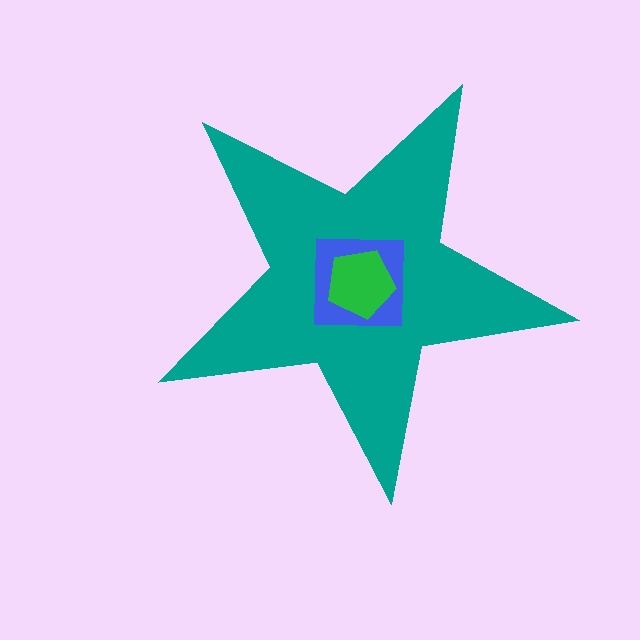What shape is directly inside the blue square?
The green pentagon.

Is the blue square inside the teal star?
Yes.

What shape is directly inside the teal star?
The blue square.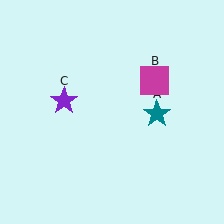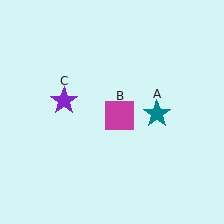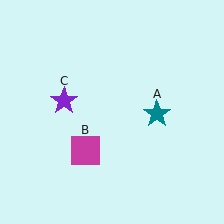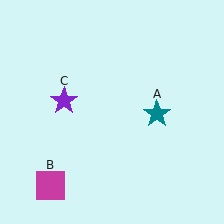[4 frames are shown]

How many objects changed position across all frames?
1 object changed position: magenta square (object B).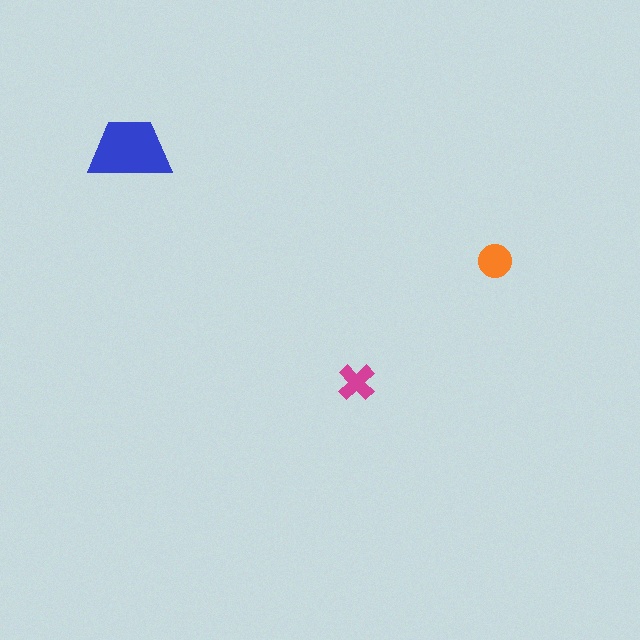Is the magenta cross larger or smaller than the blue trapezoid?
Smaller.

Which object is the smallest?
The magenta cross.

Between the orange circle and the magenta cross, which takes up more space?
The orange circle.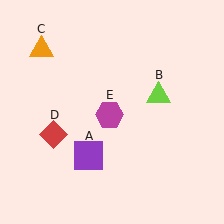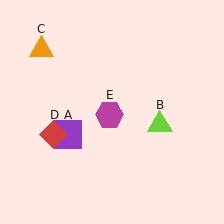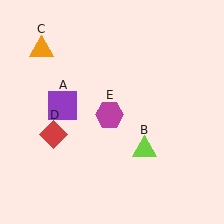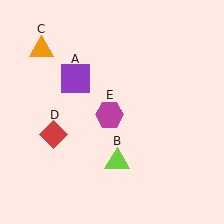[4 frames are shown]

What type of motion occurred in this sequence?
The purple square (object A), lime triangle (object B) rotated clockwise around the center of the scene.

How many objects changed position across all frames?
2 objects changed position: purple square (object A), lime triangle (object B).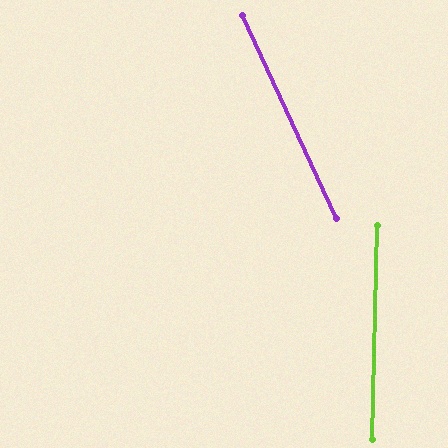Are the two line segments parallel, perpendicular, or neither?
Neither parallel nor perpendicular — they differ by about 26°.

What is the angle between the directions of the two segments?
Approximately 26 degrees.